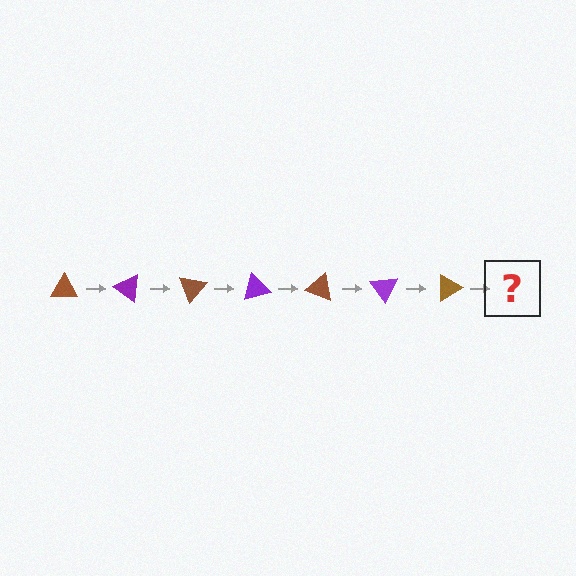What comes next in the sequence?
The next element should be a purple triangle, rotated 245 degrees from the start.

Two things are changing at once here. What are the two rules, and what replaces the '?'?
The two rules are that it rotates 35 degrees each step and the color cycles through brown and purple. The '?' should be a purple triangle, rotated 245 degrees from the start.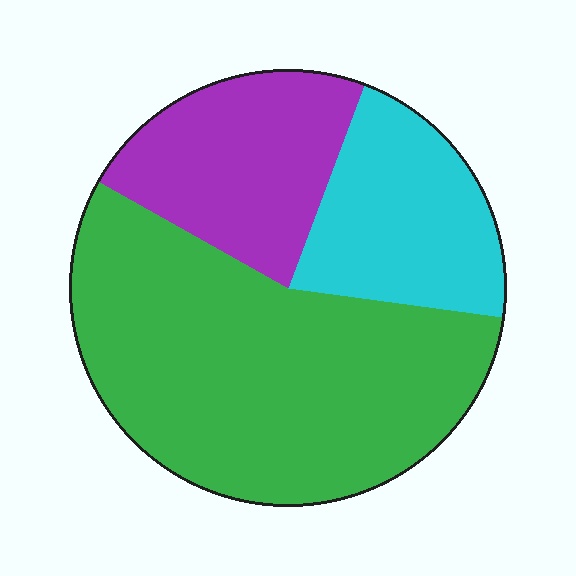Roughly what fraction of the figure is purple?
Purple takes up about one quarter (1/4) of the figure.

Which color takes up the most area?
Green, at roughly 55%.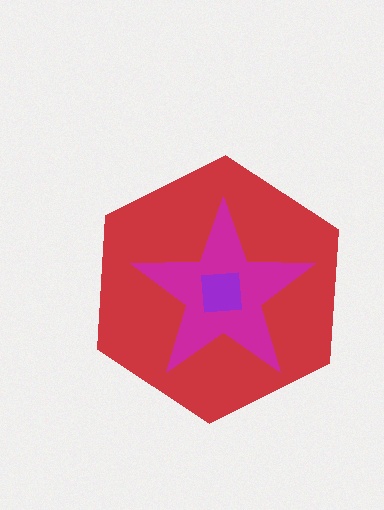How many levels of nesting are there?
3.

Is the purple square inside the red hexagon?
Yes.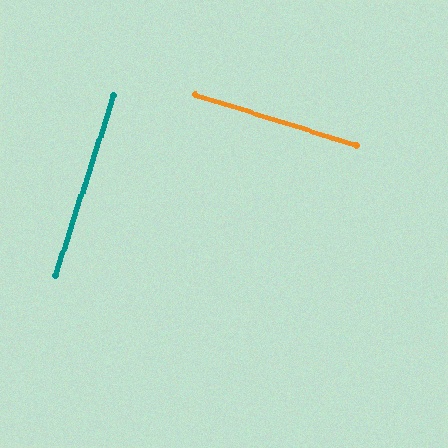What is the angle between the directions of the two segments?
Approximately 90 degrees.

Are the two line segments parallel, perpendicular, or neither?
Perpendicular — they meet at approximately 90°.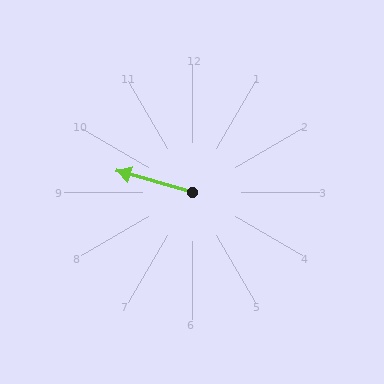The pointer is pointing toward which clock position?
Roughly 10 o'clock.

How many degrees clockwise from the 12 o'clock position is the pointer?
Approximately 286 degrees.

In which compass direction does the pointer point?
West.